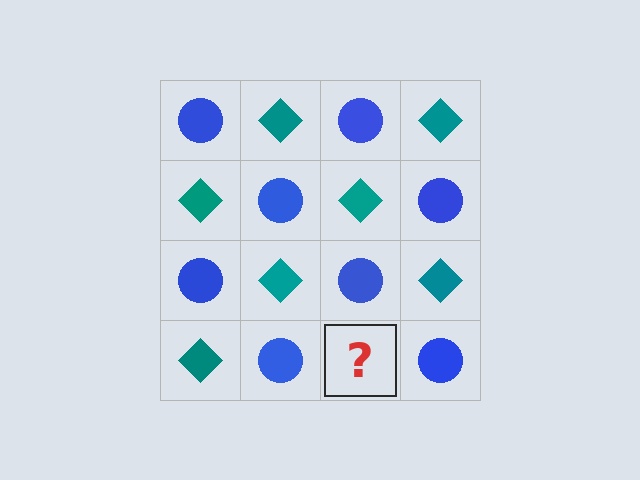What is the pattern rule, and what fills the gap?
The rule is that it alternates blue circle and teal diamond in a checkerboard pattern. The gap should be filled with a teal diamond.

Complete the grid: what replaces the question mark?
The question mark should be replaced with a teal diamond.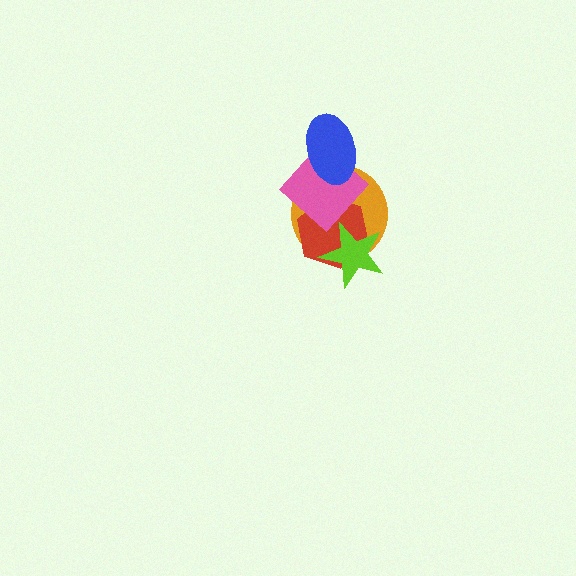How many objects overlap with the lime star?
2 objects overlap with the lime star.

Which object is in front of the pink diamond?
The blue ellipse is in front of the pink diamond.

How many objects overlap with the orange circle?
4 objects overlap with the orange circle.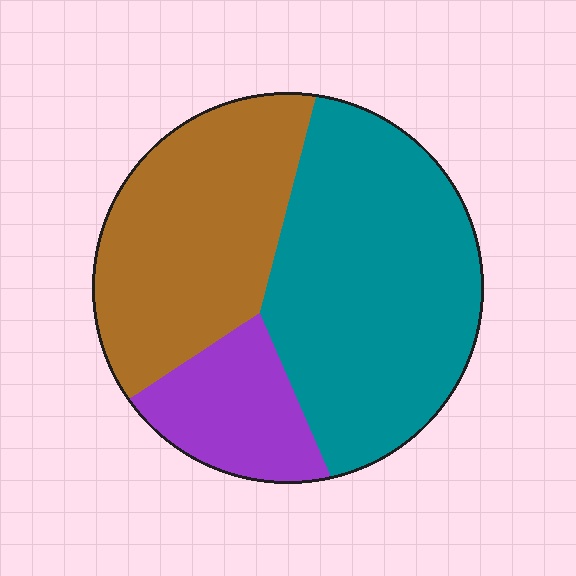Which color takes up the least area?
Purple, at roughly 15%.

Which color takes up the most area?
Teal, at roughly 50%.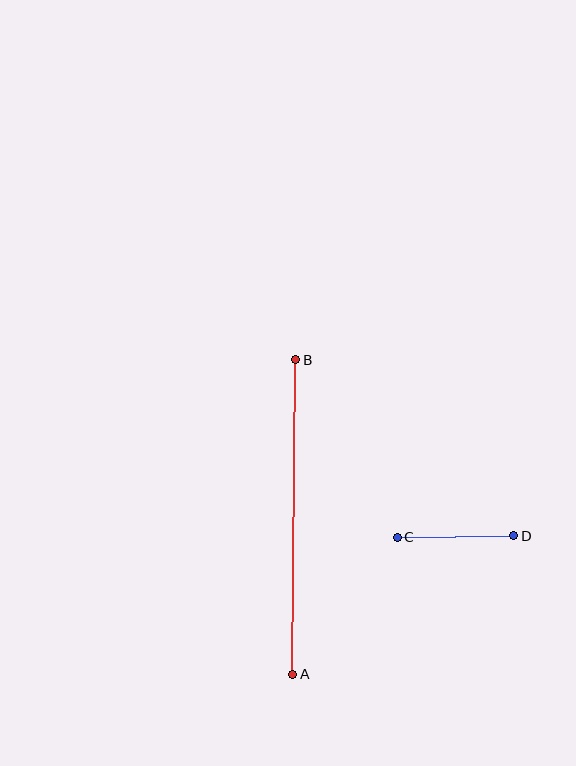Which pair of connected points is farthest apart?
Points A and B are farthest apart.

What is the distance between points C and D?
The distance is approximately 117 pixels.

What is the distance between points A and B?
The distance is approximately 315 pixels.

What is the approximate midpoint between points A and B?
The midpoint is at approximately (294, 517) pixels.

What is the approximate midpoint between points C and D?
The midpoint is at approximately (456, 536) pixels.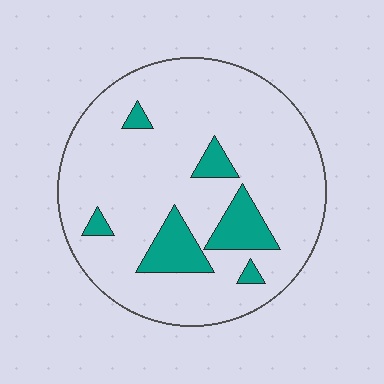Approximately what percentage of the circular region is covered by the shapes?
Approximately 15%.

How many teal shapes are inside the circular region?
6.